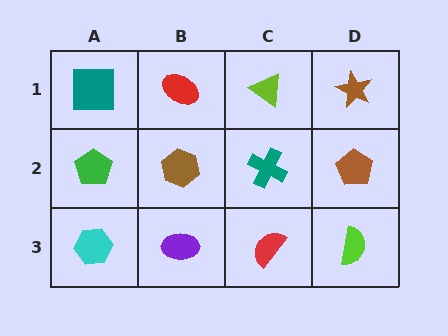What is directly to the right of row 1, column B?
A lime triangle.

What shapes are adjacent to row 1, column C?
A teal cross (row 2, column C), a red ellipse (row 1, column B), a brown star (row 1, column D).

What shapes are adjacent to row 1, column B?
A brown hexagon (row 2, column B), a teal square (row 1, column A), a lime triangle (row 1, column C).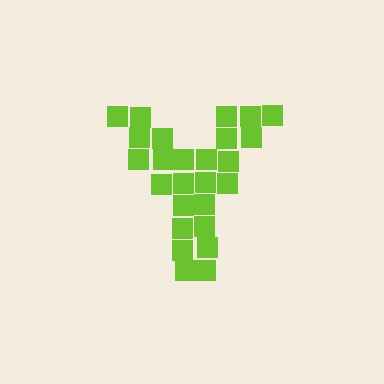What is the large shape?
The large shape is the letter Y.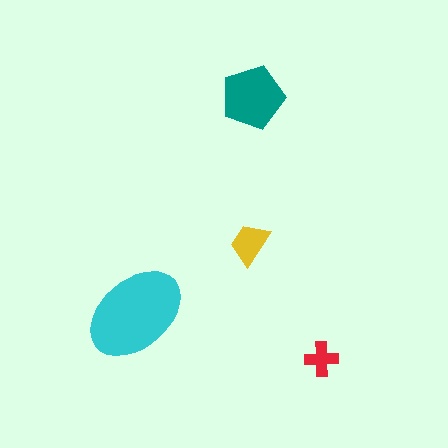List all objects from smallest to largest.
The red cross, the yellow trapezoid, the teal pentagon, the cyan ellipse.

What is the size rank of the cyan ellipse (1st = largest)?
1st.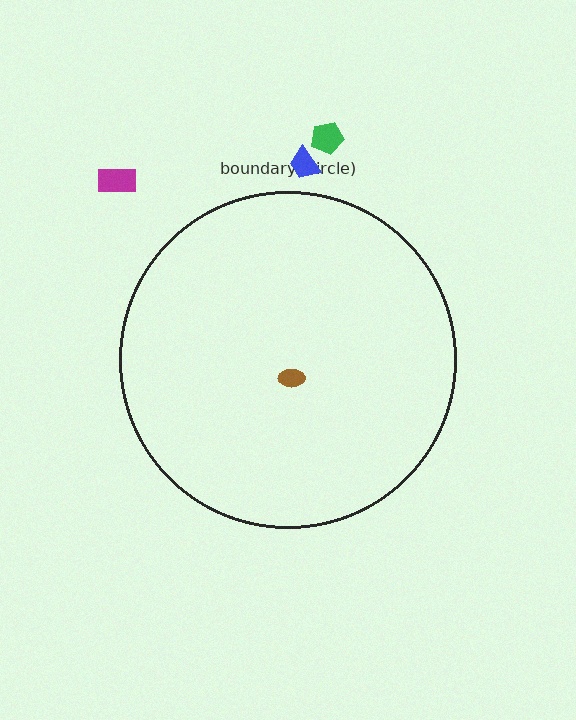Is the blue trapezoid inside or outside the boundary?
Outside.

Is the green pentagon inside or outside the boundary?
Outside.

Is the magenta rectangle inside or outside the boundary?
Outside.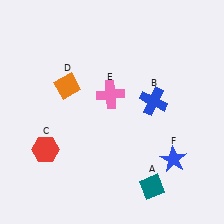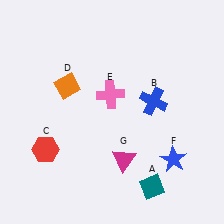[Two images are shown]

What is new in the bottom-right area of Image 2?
A magenta triangle (G) was added in the bottom-right area of Image 2.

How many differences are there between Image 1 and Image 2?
There is 1 difference between the two images.